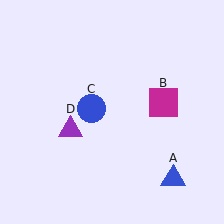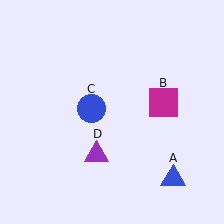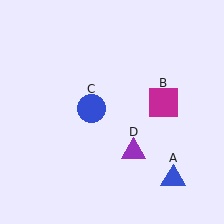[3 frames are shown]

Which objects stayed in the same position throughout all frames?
Blue triangle (object A) and magenta square (object B) and blue circle (object C) remained stationary.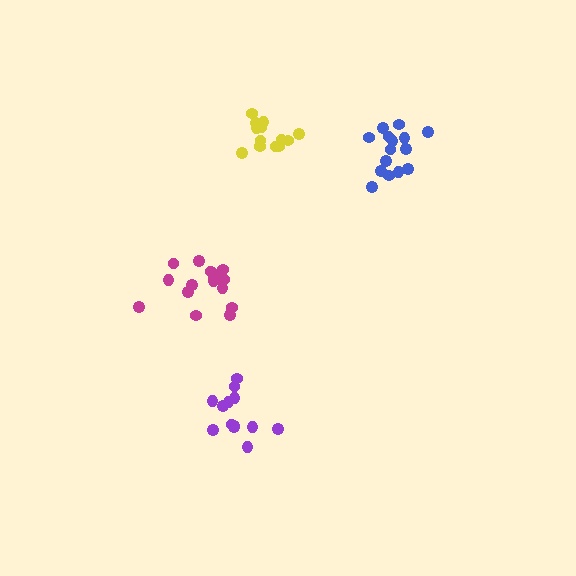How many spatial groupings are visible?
There are 4 spatial groupings.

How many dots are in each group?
Group 1: 13 dots, Group 2: 15 dots, Group 3: 13 dots, Group 4: 17 dots (58 total).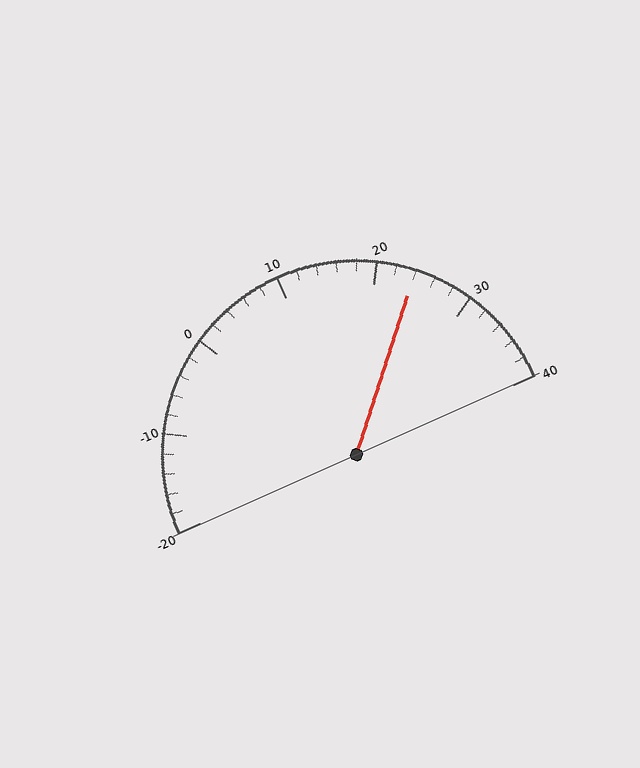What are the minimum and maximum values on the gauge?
The gauge ranges from -20 to 40.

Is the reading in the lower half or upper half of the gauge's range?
The reading is in the upper half of the range (-20 to 40).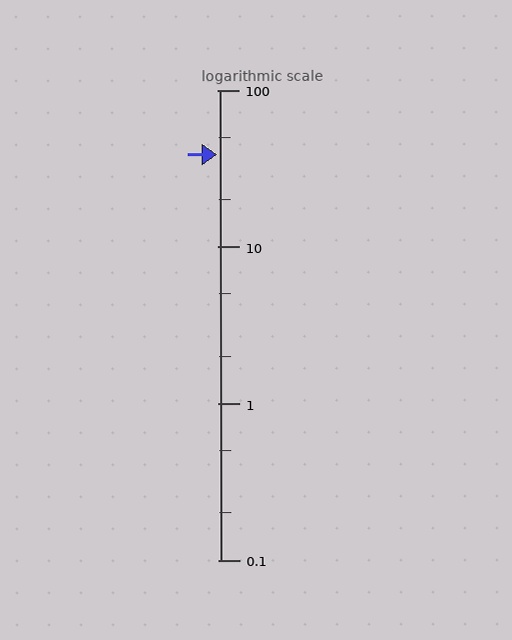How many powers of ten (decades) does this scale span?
The scale spans 3 decades, from 0.1 to 100.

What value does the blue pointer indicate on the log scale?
The pointer indicates approximately 39.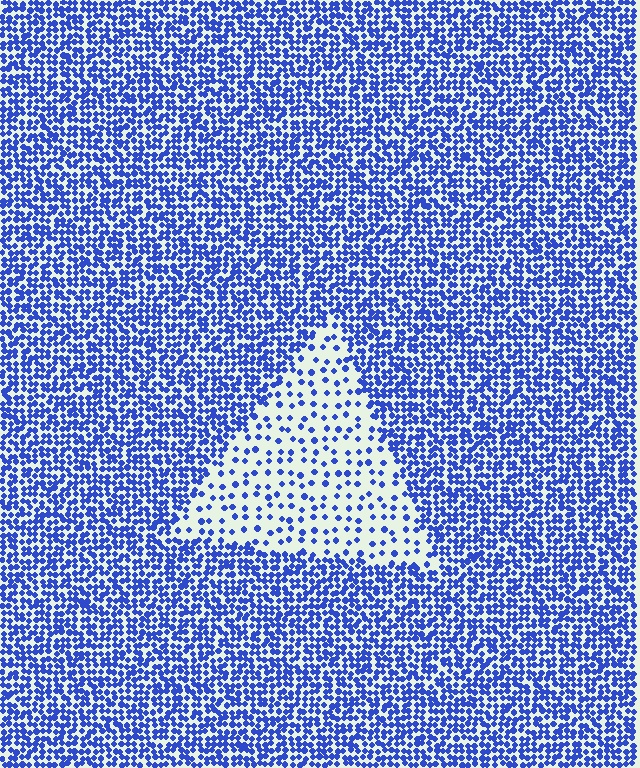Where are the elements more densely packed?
The elements are more densely packed outside the triangle boundary.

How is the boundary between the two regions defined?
The boundary is defined by a change in element density (approximately 3.0x ratio). All elements are the same color, size, and shape.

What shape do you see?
I see a triangle.